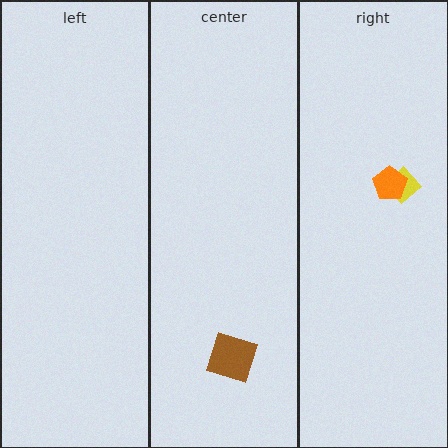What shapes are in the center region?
The brown square.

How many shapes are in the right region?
2.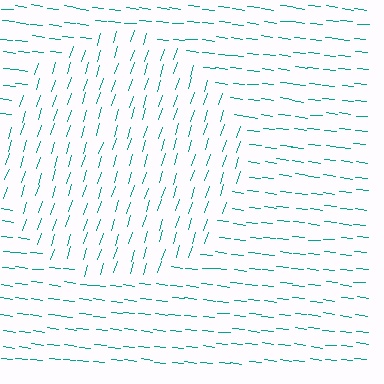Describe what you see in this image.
The image is filled with small teal line segments. A circle region in the image has lines oriented differently from the surrounding lines, creating a visible texture boundary.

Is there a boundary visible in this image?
Yes, there is a texture boundary formed by a change in line orientation.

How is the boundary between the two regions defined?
The boundary is defined purely by a change in line orientation (approximately 79 degrees difference). All lines are the same color and thickness.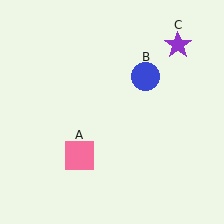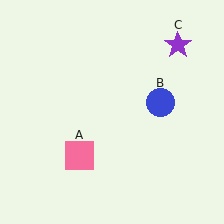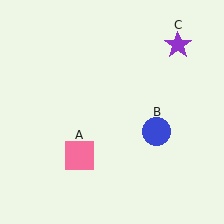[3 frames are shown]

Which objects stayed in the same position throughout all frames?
Pink square (object A) and purple star (object C) remained stationary.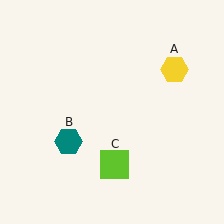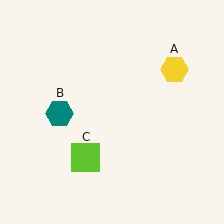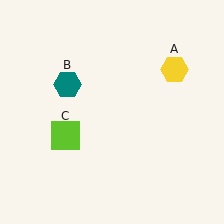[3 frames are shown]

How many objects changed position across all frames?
2 objects changed position: teal hexagon (object B), lime square (object C).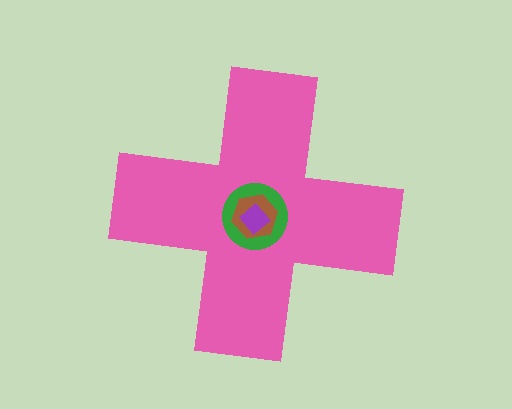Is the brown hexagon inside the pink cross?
Yes.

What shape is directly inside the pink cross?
The green circle.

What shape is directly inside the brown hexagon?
The purple diamond.